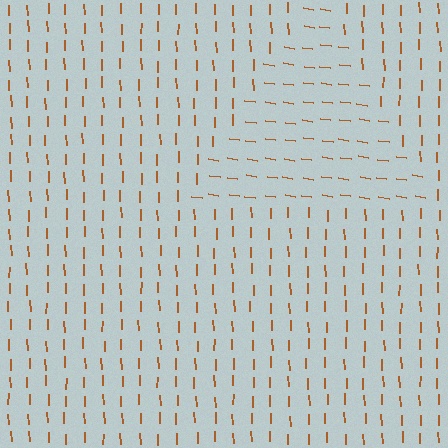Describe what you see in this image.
The image is filled with small brown line segments. A triangle region in the image has lines oriented differently from the surrounding lines, creating a visible texture boundary.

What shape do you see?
I see a triangle.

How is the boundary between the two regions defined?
The boundary is defined purely by a change in line orientation (approximately 80 degrees difference). All lines are the same color and thickness.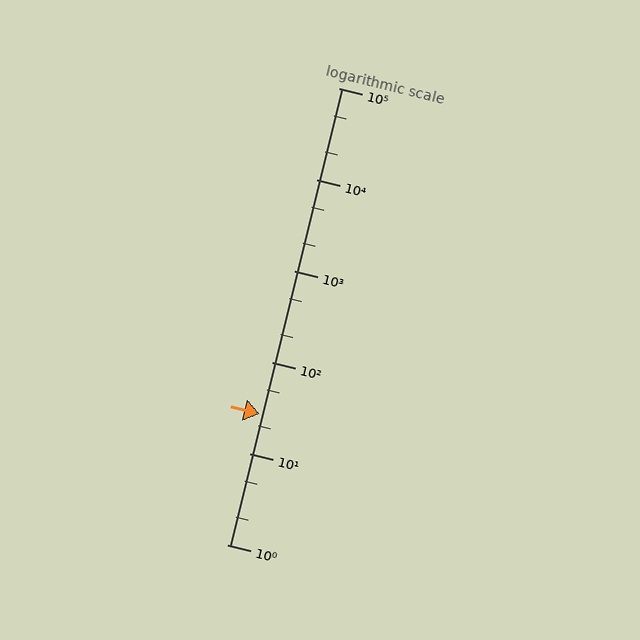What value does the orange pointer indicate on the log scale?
The pointer indicates approximately 27.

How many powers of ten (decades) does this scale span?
The scale spans 5 decades, from 1 to 100000.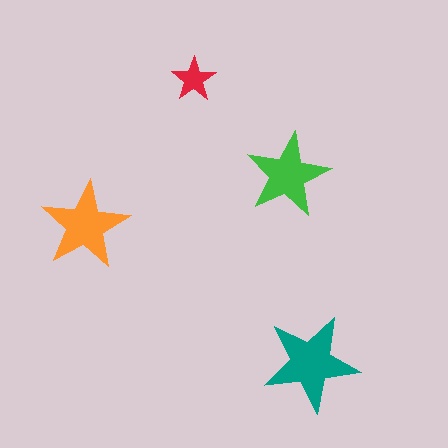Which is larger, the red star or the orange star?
The orange one.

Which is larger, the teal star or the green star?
The teal one.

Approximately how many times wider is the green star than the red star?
About 2 times wider.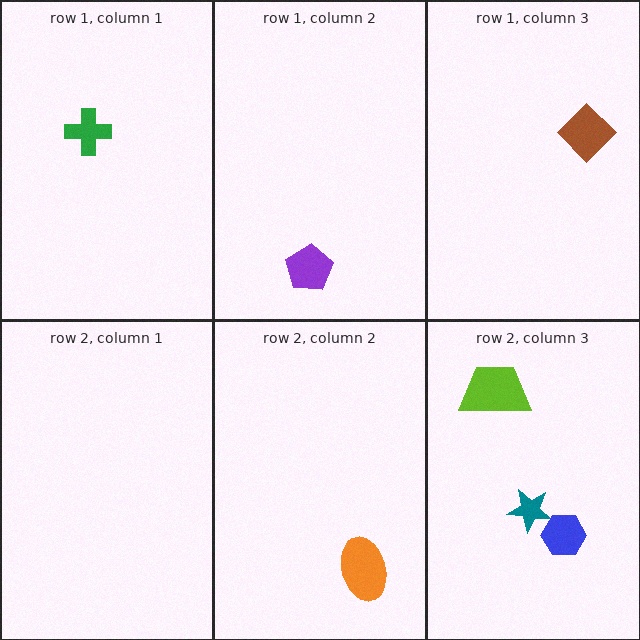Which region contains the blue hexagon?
The row 2, column 3 region.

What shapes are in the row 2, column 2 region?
The orange ellipse.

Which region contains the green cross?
The row 1, column 1 region.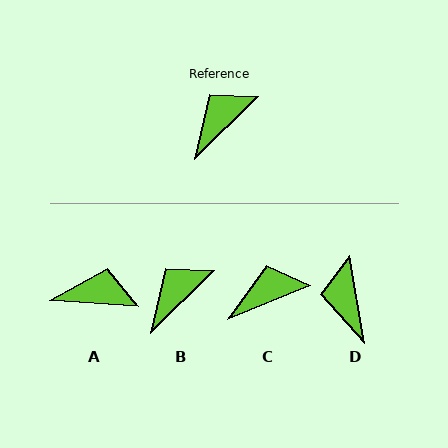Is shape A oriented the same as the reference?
No, it is off by about 48 degrees.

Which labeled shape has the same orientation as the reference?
B.